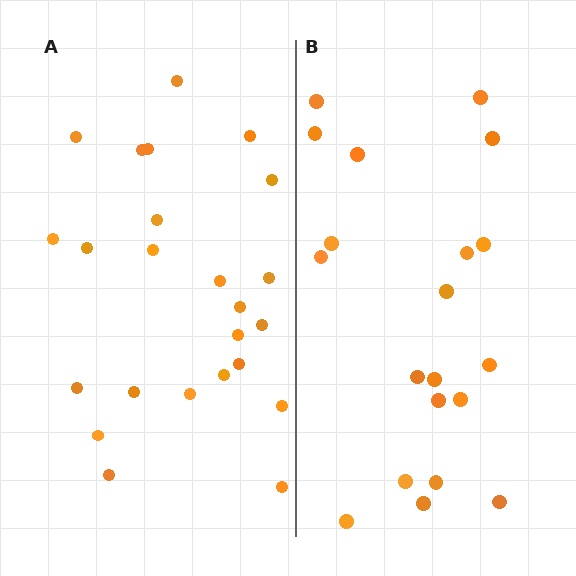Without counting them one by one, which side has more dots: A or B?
Region A (the left region) has more dots.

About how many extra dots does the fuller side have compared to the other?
Region A has about 4 more dots than region B.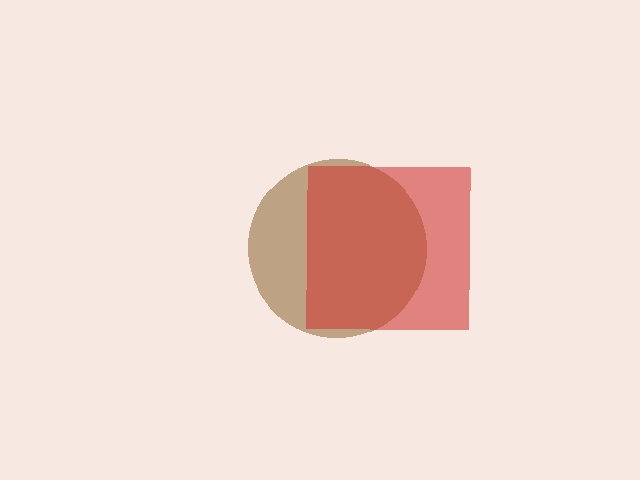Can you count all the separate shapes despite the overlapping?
Yes, there are 2 separate shapes.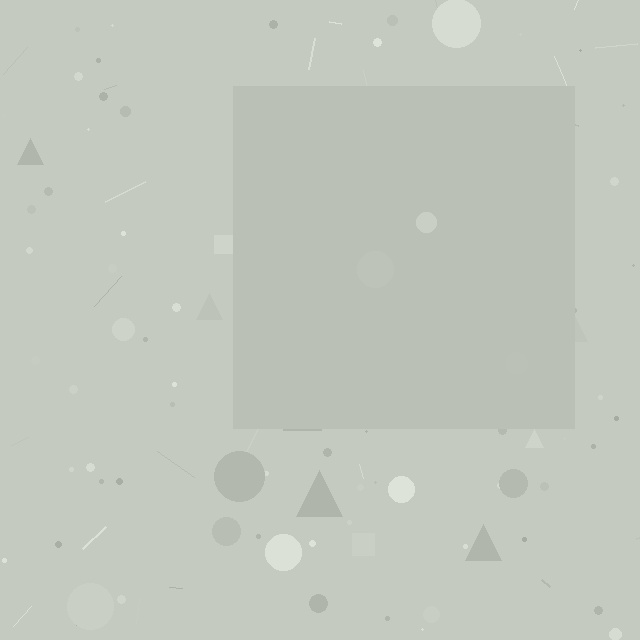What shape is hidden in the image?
A square is hidden in the image.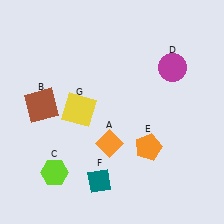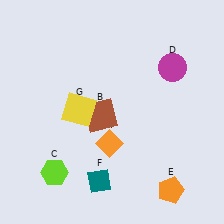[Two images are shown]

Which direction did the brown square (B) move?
The brown square (B) moved right.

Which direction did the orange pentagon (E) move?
The orange pentagon (E) moved down.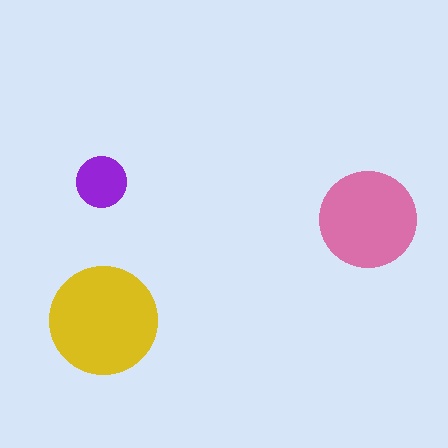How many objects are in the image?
There are 3 objects in the image.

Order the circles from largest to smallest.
the yellow one, the pink one, the purple one.